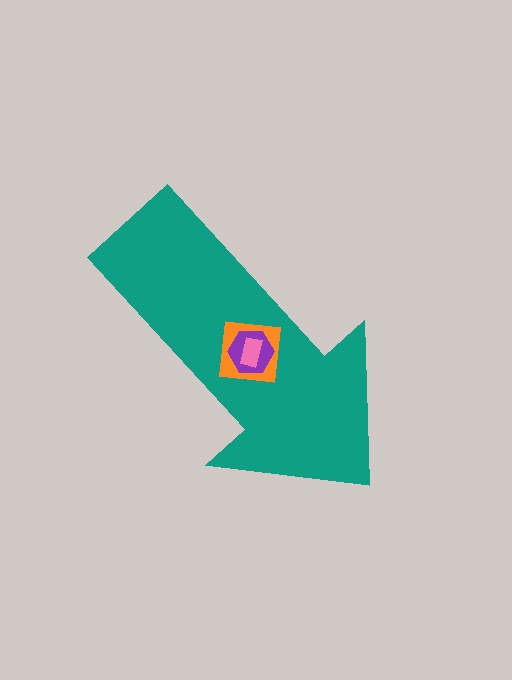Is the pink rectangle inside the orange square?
Yes.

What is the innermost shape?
The pink rectangle.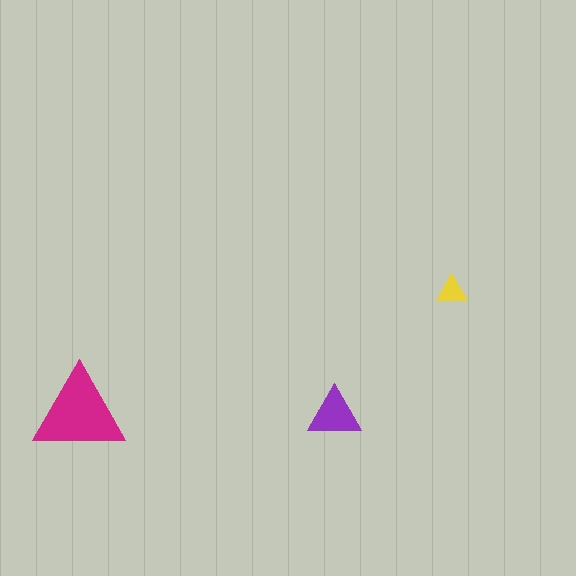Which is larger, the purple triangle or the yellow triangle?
The purple one.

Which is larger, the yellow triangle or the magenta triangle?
The magenta one.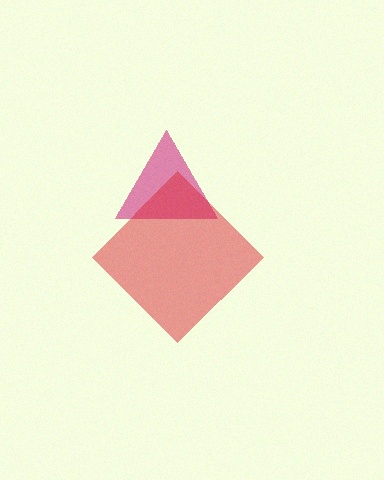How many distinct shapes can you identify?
There are 2 distinct shapes: a magenta triangle, a red diamond.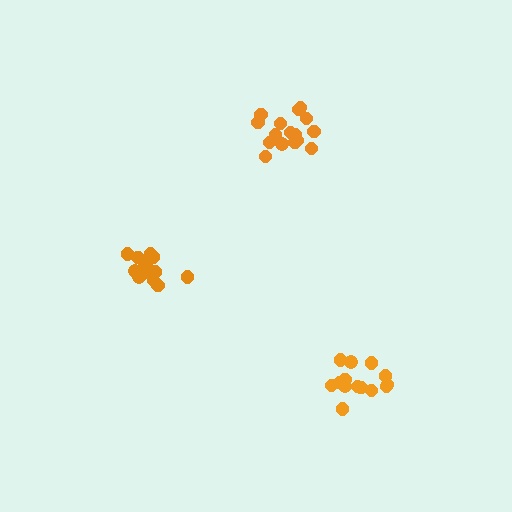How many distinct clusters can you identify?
There are 3 distinct clusters.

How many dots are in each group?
Group 1: 16 dots, Group 2: 14 dots, Group 3: 15 dots (45 total).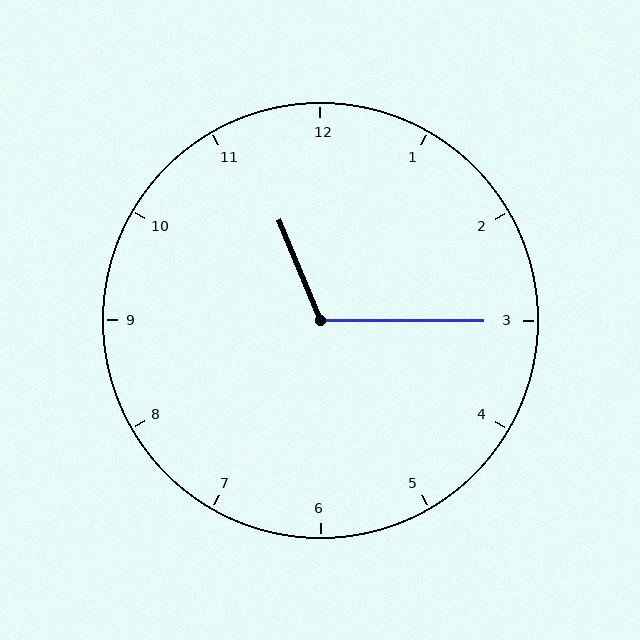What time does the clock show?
11:15.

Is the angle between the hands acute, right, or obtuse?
It is obtuse.